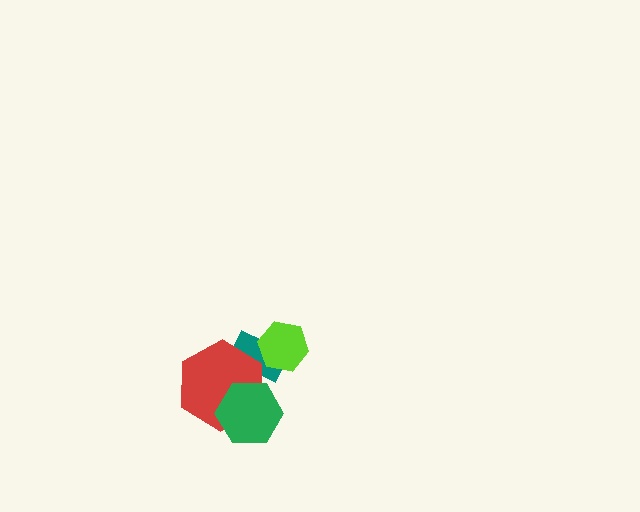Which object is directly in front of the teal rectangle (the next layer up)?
The red hexagon is directly in front of the teal rectangle.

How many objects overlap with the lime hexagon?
1 object overlaps with the lime hexagon.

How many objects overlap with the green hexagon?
1 object overlaps with the green hexagon.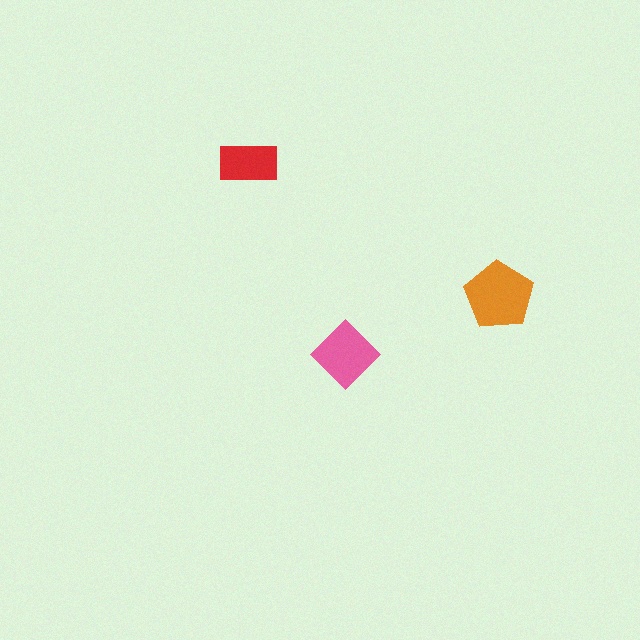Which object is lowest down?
The pink diamond is bottommost.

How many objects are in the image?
There are 3 objects in the image.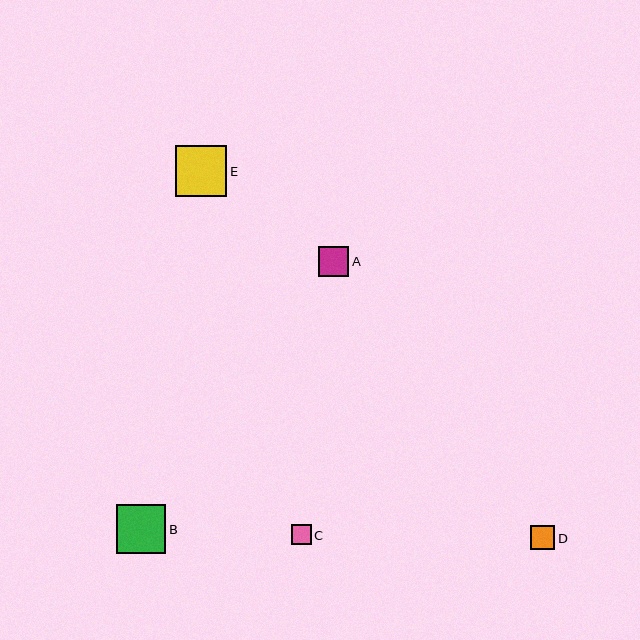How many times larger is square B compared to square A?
Square B is approximately 1.6 times the size of square A.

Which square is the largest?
Square E is the largest with a size of approximately 51 pixels.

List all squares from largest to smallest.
From largest to smallest: E, B, A, D, C.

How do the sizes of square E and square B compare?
Square E and square B are approximately the same size.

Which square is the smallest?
Square C is the smallest with a size of approximately 20 pixels.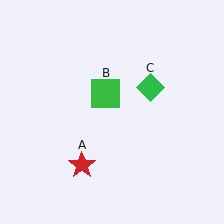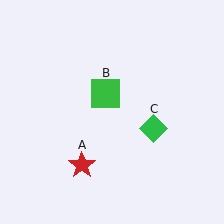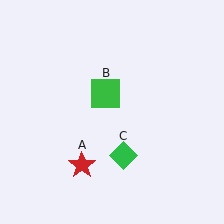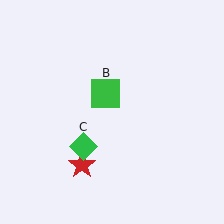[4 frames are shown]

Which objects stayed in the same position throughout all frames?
Red star (object A) and green square (object B) remained stationary.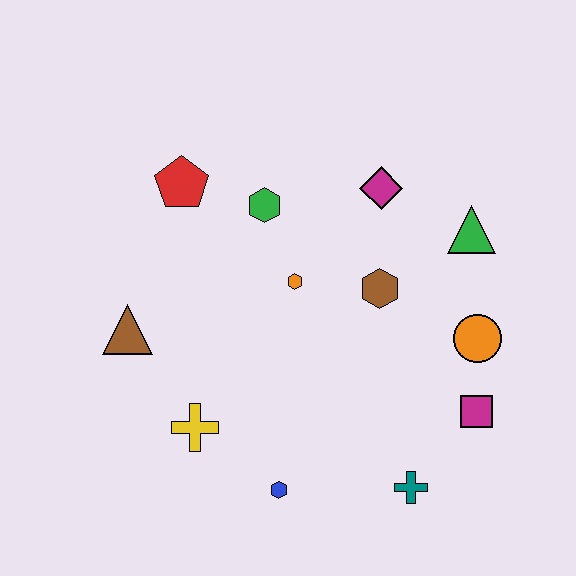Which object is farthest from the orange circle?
The brown triangle is farthest from the orange circle.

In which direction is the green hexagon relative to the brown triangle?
The green hexagon is to the right of the brown triangle.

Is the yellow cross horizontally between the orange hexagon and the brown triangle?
Yes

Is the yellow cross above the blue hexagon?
Yes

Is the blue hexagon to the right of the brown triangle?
Yes